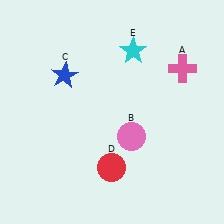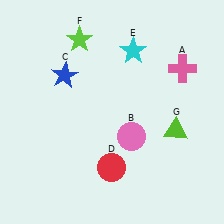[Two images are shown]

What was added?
A lime star (F), a lime triangle (G) were added in Image 2.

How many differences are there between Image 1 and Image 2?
There are 2 differences between the two images.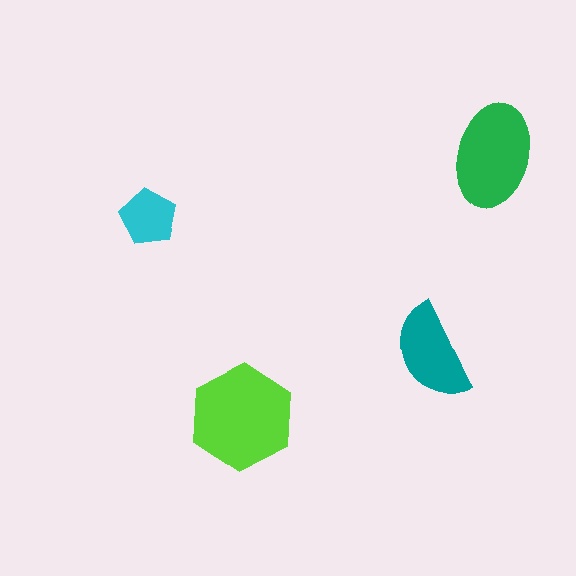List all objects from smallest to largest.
The cyan pentagon, the teal semicircle, the green ellipse, the lime hexagon.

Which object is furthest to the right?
The green ellipse is rightmost.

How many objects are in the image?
There are 4 objects in the image.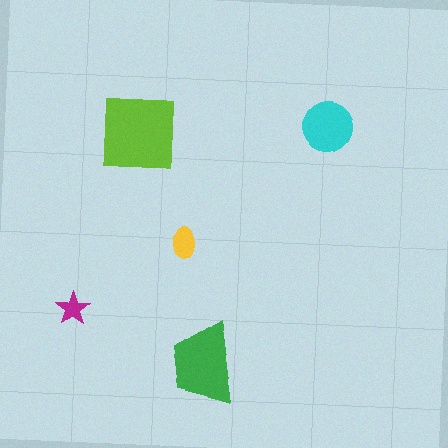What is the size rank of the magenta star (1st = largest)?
5th.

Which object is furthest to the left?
The magenta star is leftmost.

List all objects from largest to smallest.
The lime square, the green trapezoid, the cyan circle, the yellow ellipse, the magenta star.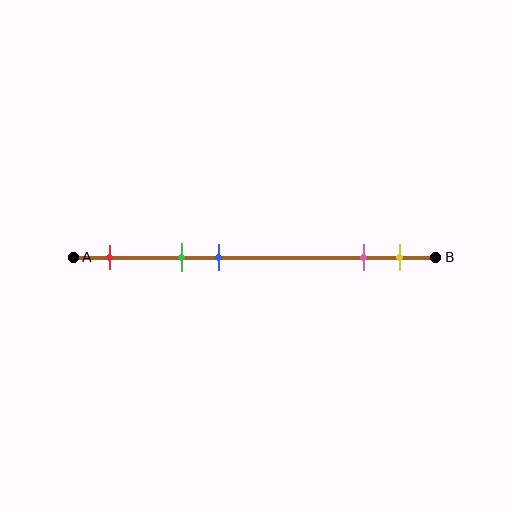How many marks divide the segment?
There are 5 marks dividing the segment.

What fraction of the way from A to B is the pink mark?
The pink mark is approximately 80% (0.8) of the way from A to B.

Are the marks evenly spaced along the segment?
No, the marks are not evenly spaced.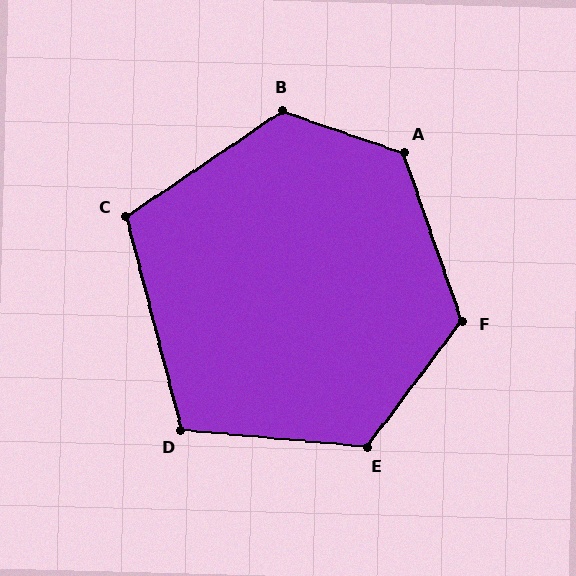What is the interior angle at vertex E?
Approximately 122 degrees (obtuse).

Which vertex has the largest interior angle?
A, at approximately 129 degrees.